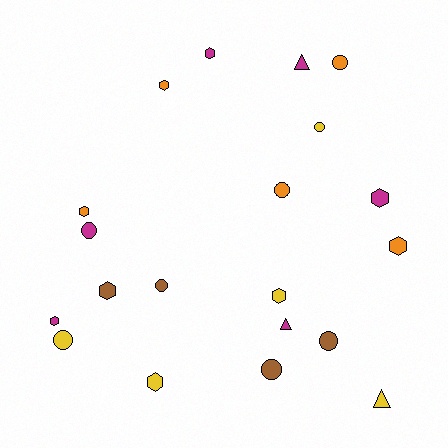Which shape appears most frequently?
Hexagon, with 9 objects.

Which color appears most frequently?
Magenta, with 6 objects.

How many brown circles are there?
There are 3 brown circles.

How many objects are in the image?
There are 20 objects.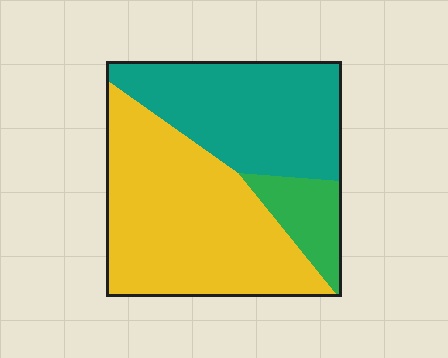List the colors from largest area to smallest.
From largest to smallest: yellow, teal, green.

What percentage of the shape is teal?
Teal takes up about three eighths (3/8) of the shape.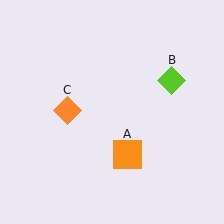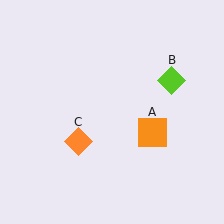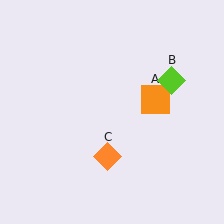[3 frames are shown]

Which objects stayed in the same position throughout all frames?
Lime diamond (object B) remained stationary.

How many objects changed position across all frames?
2 objects changed position: orange square (object A), orange diamond (object C).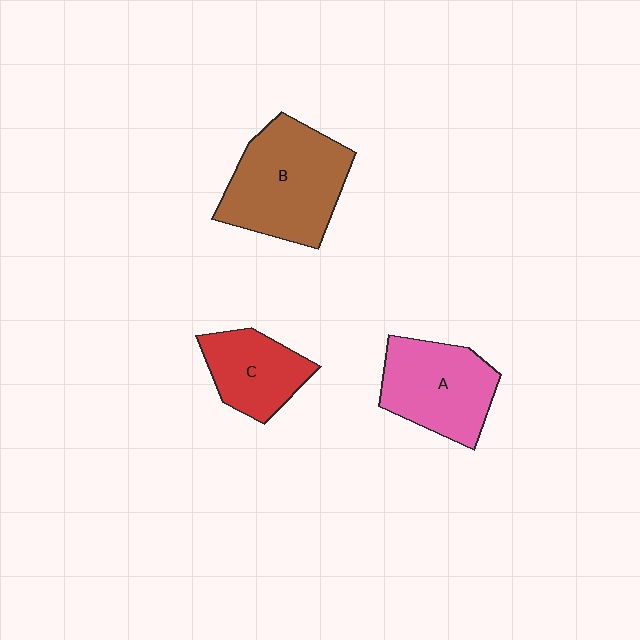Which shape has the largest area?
Shape B (brown).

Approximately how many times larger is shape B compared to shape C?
Approximately 1.7 times.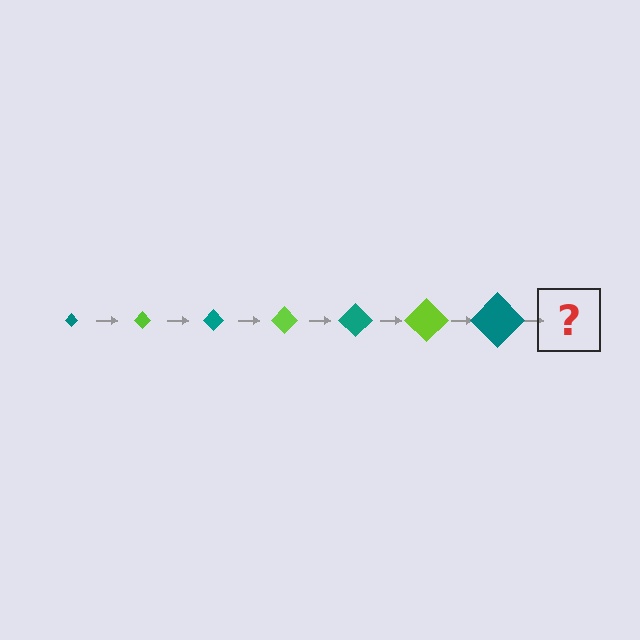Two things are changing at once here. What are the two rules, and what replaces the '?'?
The two rules are that the diamond grows larger each step and the color cycles through teal and lime. The '?' should be a lime diamond, larger than the previous one.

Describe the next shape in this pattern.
It should be a lime diamond, larger than the previous one.